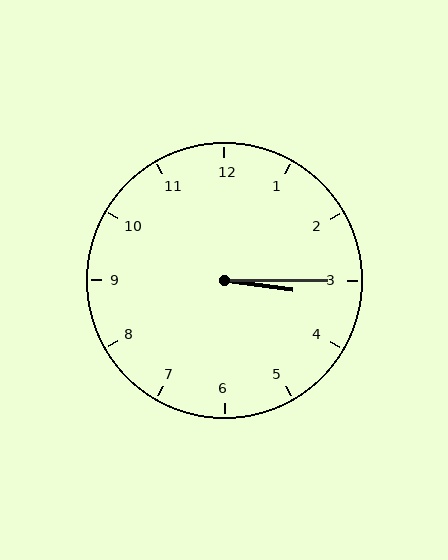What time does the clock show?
3:15.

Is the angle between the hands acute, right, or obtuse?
It is acute.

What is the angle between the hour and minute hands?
Approximately 8 degrees.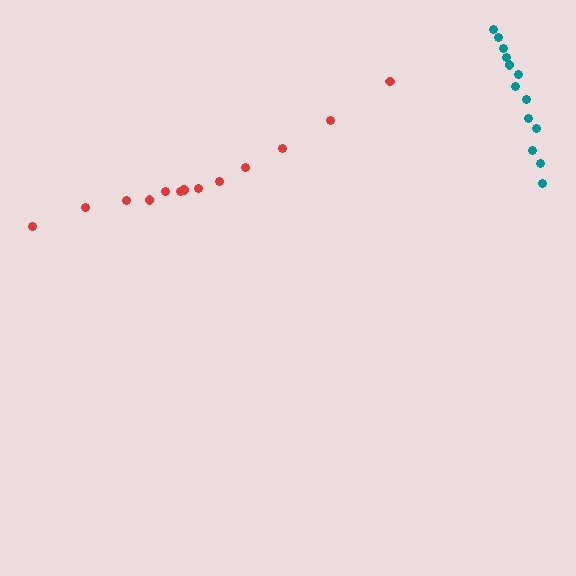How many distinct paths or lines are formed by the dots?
There are 2 distinct paths.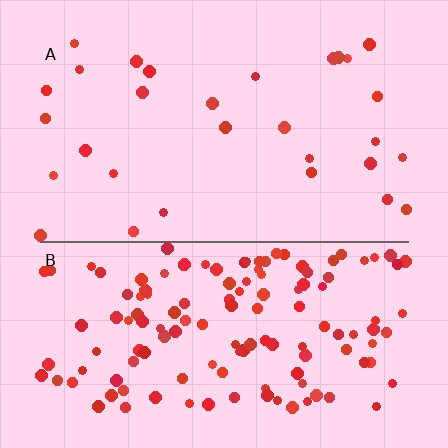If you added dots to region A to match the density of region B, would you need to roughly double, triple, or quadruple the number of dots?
Approximately quadruple.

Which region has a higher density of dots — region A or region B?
B (the bottom).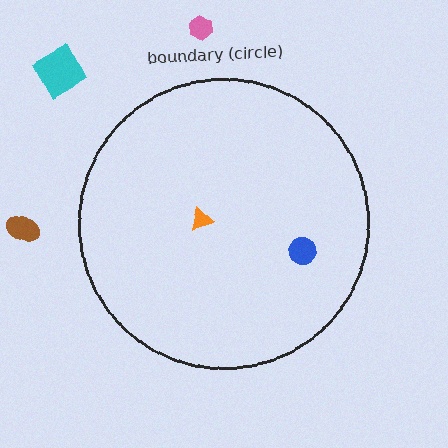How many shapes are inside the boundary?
2 inside, 3 outside.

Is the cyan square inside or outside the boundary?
Outside.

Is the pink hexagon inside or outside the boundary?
Outside.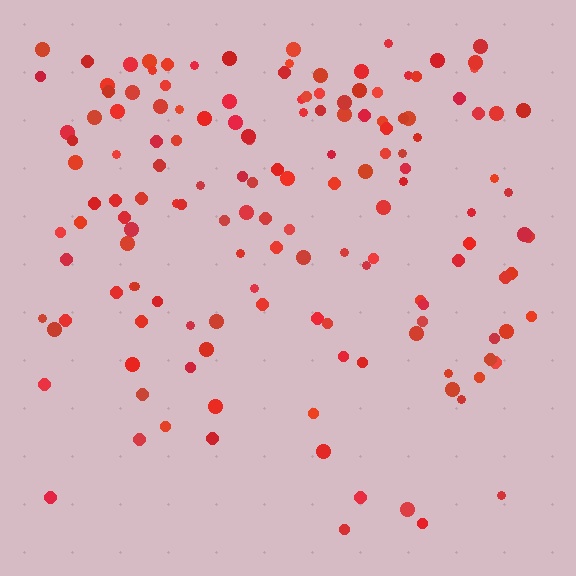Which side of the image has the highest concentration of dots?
The top.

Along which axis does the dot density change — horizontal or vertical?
Vertical.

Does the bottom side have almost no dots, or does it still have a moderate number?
Still a moderate number, just noticeably fewer than the top.